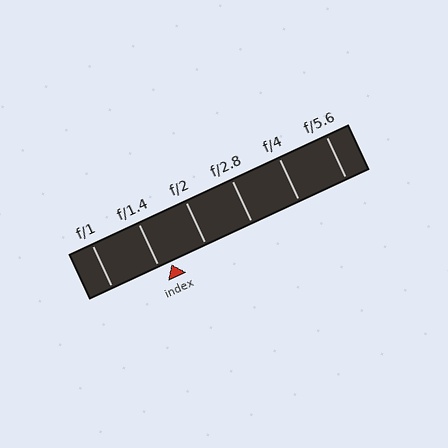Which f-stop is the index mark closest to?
The index mark is closest to f/1.4.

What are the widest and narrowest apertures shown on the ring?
The widest aperture shown is f/1 and the narrowest is f/5.6.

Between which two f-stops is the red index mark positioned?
The index mark is between f/1.4 and f/2.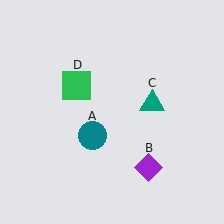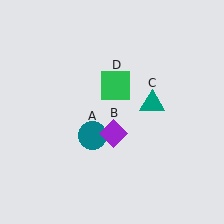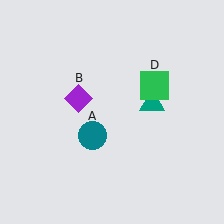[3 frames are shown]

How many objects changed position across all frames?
2 objects changed position: purple diamond (object B), green square (object D).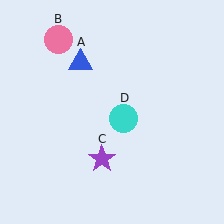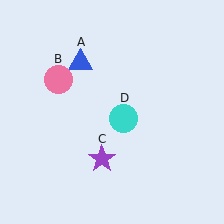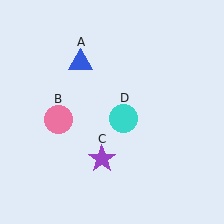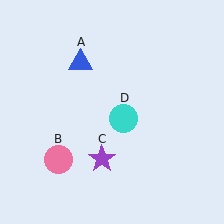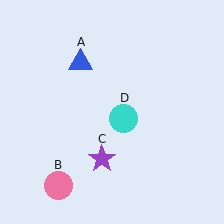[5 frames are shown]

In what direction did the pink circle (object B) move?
The pink circle (object B) moved down.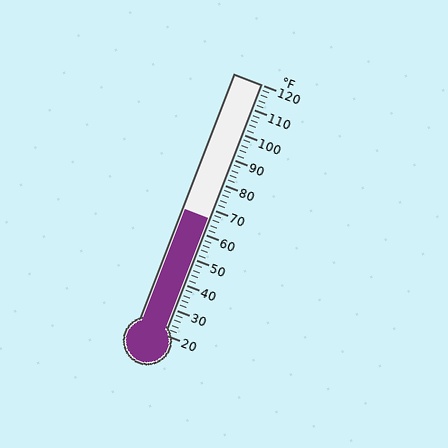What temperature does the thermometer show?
The thermometer shows approximately 66°F.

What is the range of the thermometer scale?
The thermometer scale ranges from 20°F to 120°F.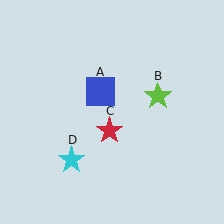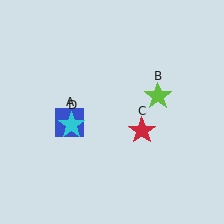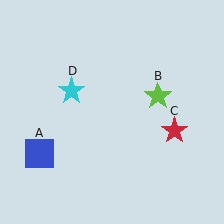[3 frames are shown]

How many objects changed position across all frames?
3 objects changed position: blue square (object A), red star (object C), cyan star (object D).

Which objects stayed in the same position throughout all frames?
Lime star (object B) remained stationary.